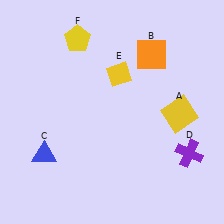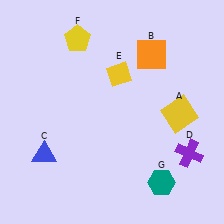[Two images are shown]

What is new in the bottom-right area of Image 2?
A teal hexagon (G) was added in the bottom-right area of Image 2.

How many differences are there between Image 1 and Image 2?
There is 1 difference between the two images.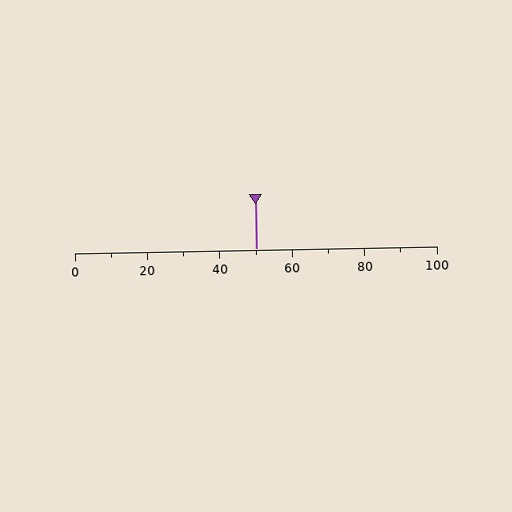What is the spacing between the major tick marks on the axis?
The major ticks are spaced 20 apart.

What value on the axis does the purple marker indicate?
The marker indicates approximately 50.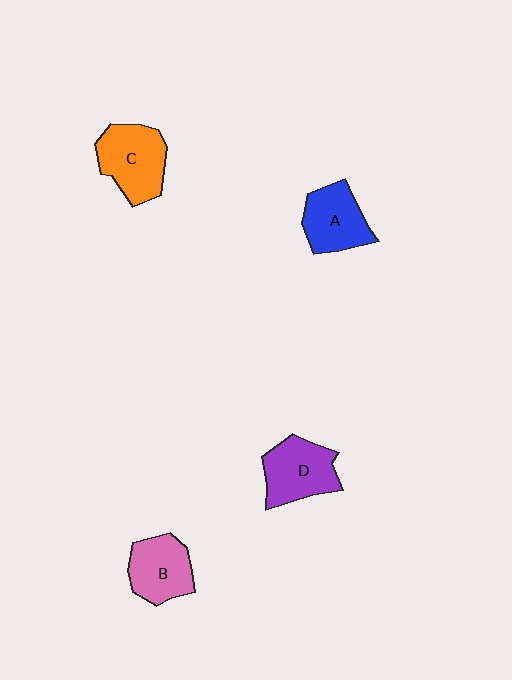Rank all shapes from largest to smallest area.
From largest to smallest: C (orange), D (purple), A (blue), B (pink).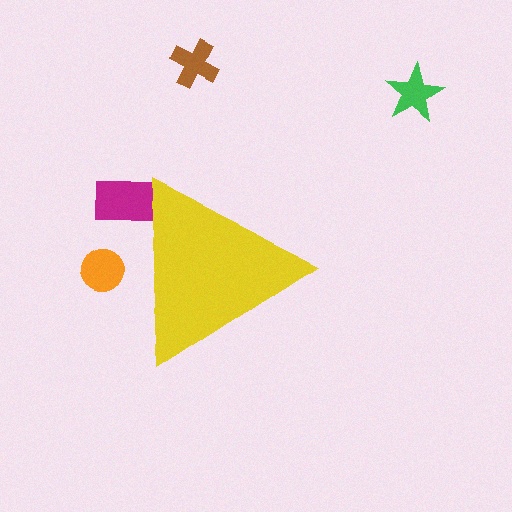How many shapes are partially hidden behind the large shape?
2 shapes are partially hidden.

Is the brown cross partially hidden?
No, the brown cross is fully visible.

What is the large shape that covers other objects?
A yellow triangle.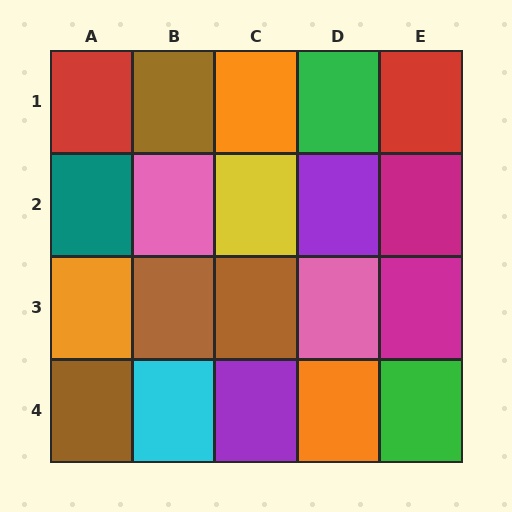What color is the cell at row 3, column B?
Brown.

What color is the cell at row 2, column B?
Pink.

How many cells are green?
2 cells are green.